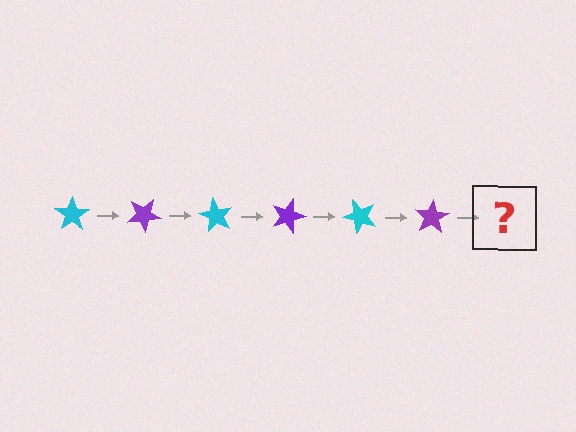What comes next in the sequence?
The next element should be a cyan star, rotated 180 degrees from the start.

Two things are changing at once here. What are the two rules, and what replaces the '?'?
The two rules are that it rotates 30 degrees each step and the color cycles through cyan and purple. The '?' should be a cyan star, rotated 180 degrees from the start.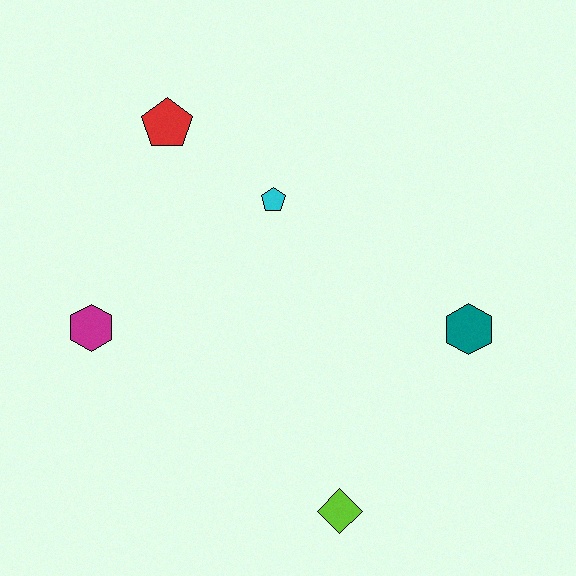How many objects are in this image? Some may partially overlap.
There are 5 objects.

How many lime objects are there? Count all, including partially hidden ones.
There is 1 lime object.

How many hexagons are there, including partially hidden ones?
There are 2 hexagons.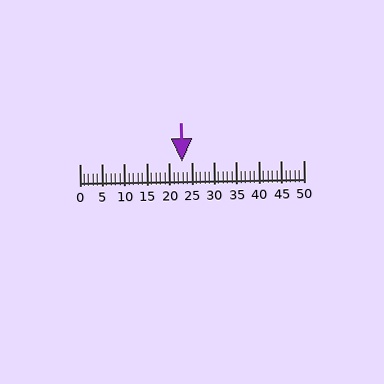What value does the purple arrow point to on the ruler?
The purple arrow points to approximately 23.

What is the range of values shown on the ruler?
The ruler shows values from 0 to 50.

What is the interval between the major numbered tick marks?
The major tick marks are spaced 5 units apart.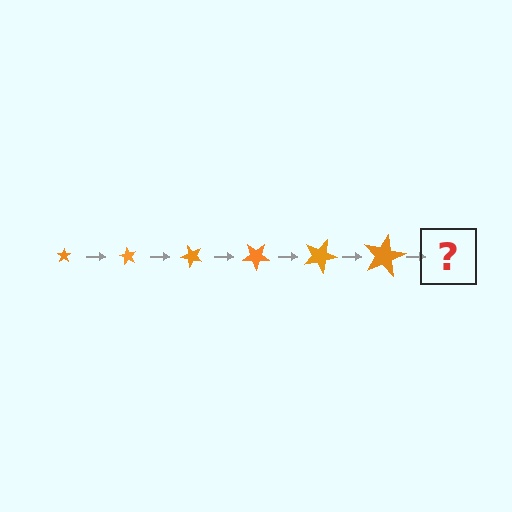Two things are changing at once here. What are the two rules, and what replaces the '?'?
The two rules are that the star grows larger each step and it rotates 60 degrees each step. The '?' should be a star, larger than the previous one and rotated 360 degrees from the start.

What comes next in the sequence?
The next element should be a star, larger than the previous one and rotated 360 degrees from the start.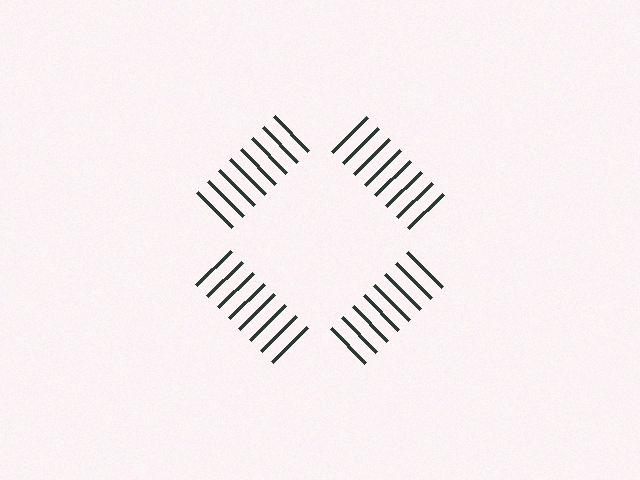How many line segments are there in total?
32 — 8 along each of the 4 edges.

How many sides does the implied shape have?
4 sides — the line-ends trace a square.